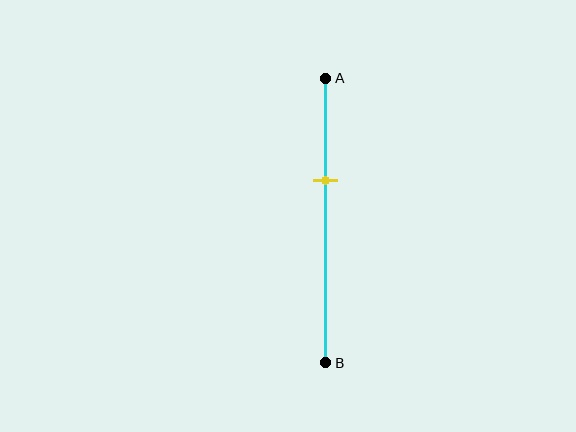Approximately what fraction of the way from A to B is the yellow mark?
The yellow mark is approximately 35% of the way from A to B.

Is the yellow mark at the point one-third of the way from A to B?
Yes, the mark is approximately at the one-third point.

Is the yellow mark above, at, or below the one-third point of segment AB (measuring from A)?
The yellow mark is approximately at the one-third point of segment AB.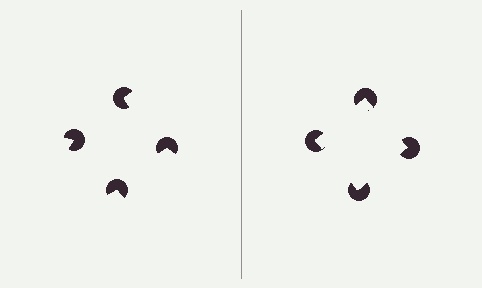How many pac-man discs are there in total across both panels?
8 — 4 on each side.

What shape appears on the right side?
An illusory square.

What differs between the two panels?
The pac-man discs are positioned identically on both sides; only the wedge orientations differ. On the right they align to a square; on the left they are misaligned.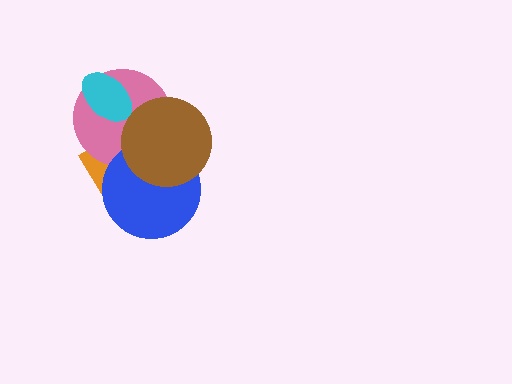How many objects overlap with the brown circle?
2 objects overlap with the brown circle.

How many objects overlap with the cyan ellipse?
1 object overlaps with the cyan ellipse.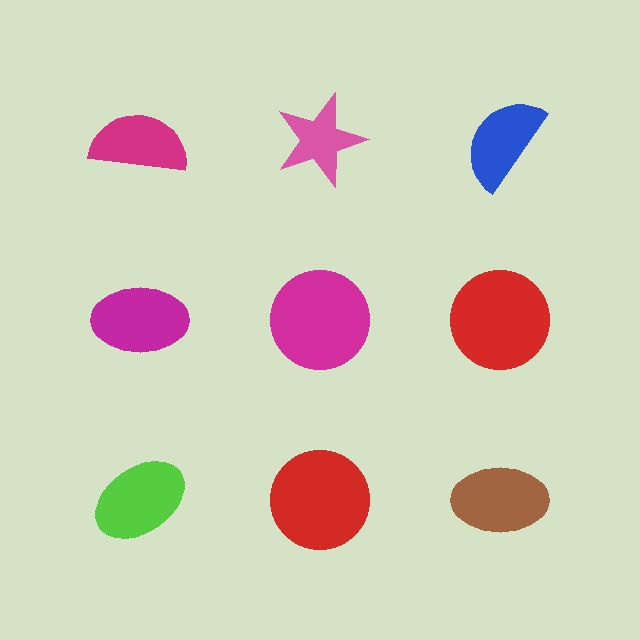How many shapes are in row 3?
3 shapes.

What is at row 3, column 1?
A lime ellipse.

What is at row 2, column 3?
A red circle.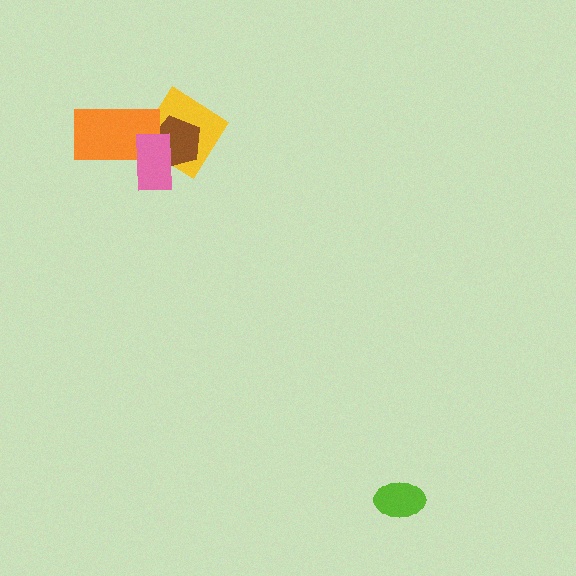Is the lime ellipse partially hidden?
No, no other shape covers it.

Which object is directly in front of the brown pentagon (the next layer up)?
The orange rectangle is directly in front of the brown pentagon.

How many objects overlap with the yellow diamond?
3 objects overlap with the yellow diamond.